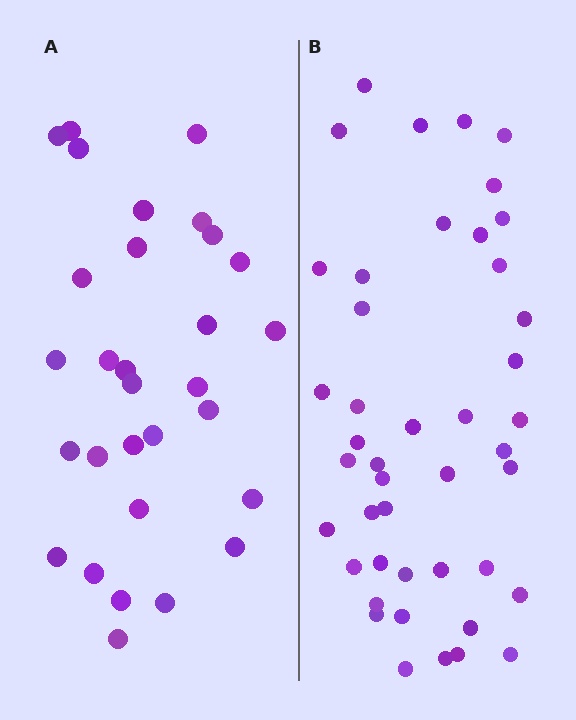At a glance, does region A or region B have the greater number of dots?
Region B (the right region) has more dots.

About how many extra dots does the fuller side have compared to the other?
Region B has approximately 15 more dots than region A.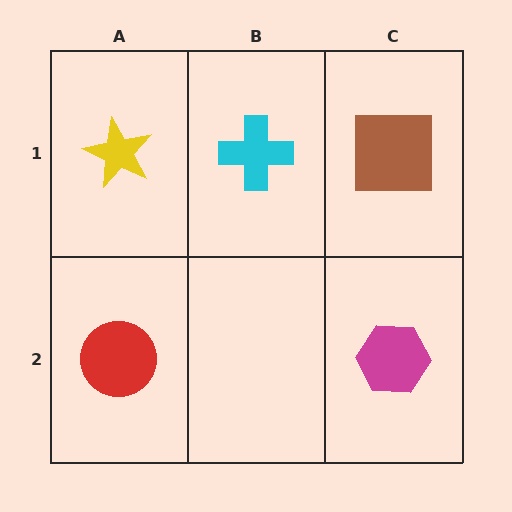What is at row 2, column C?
A magenta hexagon.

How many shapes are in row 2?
2 shapes.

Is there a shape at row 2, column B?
No, that cell is empty.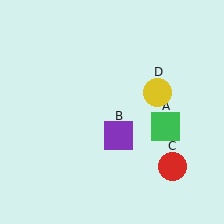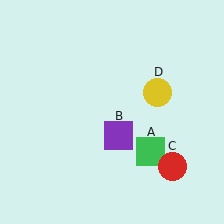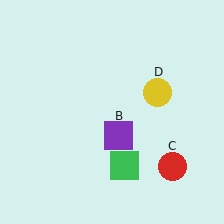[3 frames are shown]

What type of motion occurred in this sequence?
The green square (object A) rotated clockwise around the center of the scene.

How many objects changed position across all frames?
1 object changed position: green square (object A).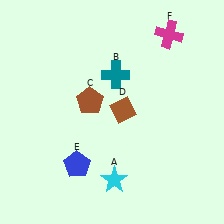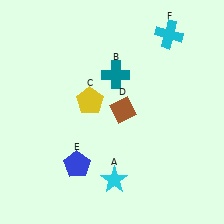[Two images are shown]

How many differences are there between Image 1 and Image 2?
There are 2 differences between the two images.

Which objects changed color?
C changed from brown to yellow. F changed from magenta to cyan.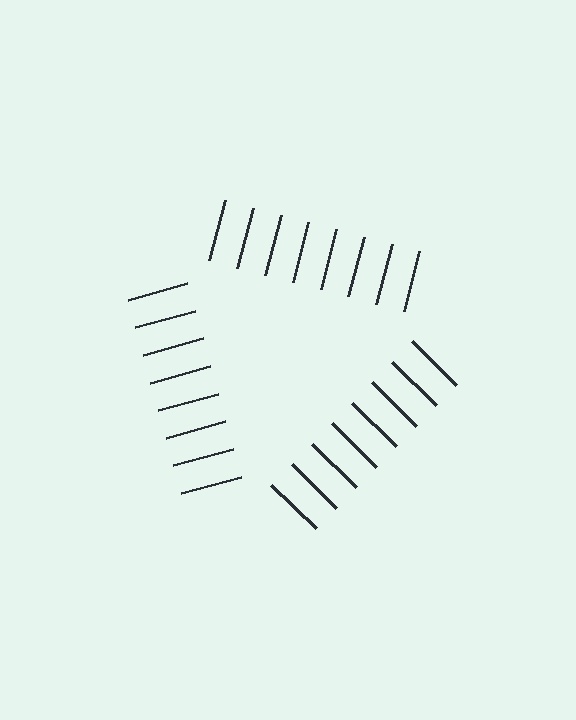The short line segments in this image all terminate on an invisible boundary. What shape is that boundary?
An illusory triangle — the line segments terminate on its edges but no continuous stroke is drawn.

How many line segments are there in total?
24 — 8 along each of the 3 edges.